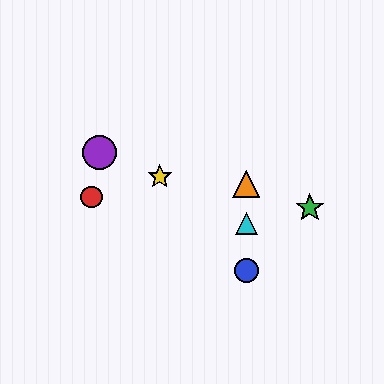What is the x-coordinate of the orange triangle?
The orange triangle is at x≈246.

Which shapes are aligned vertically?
The blue circle, the orange triangle, the cyan triangle are aligned vertically.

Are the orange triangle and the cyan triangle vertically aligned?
Yes, both are at x≈246.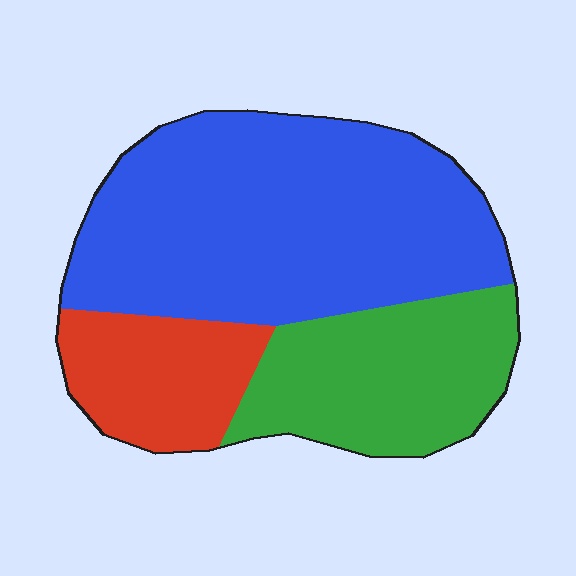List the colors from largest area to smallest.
From largest to smallest: blue, green, red.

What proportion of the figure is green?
Green covers roughly 25% of the figure.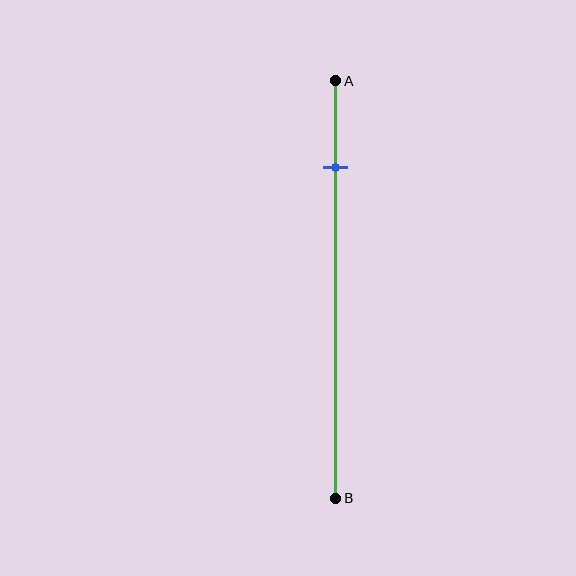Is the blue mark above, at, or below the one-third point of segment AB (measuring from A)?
The blue mark is above the one-third point of segment AB.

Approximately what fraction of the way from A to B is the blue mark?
The blue mark is approximately 20% of the way from A to B.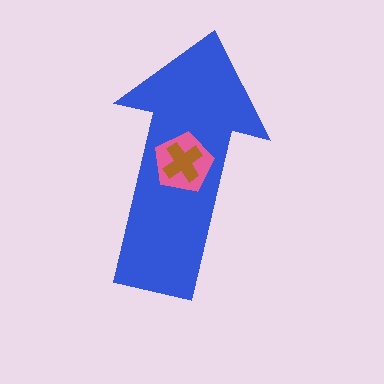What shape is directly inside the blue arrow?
The pink pentagon.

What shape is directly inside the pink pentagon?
The brown cross.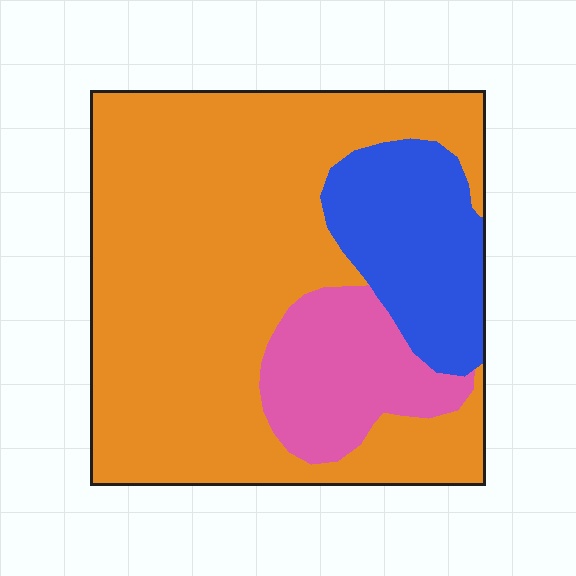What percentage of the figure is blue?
Blue takes up less than a quarter of the figure.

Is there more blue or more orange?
Orange.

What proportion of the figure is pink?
Pink takes up less than a quarter of the figure.